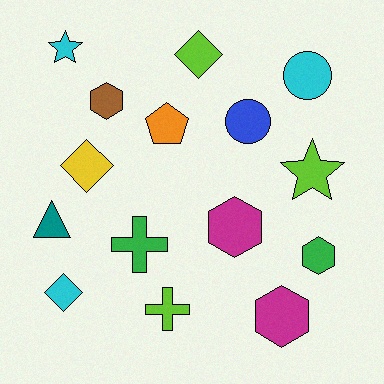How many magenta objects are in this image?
There are 2 magenta objects.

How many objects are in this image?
There are 15 objects.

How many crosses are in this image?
There are 2 crosses.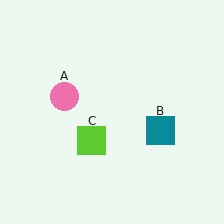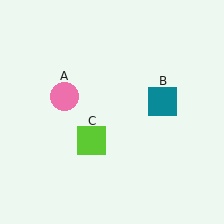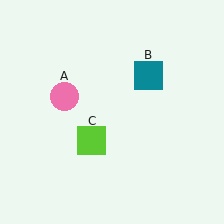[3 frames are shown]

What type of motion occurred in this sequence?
The teal square (object B) rotated counterclockwise around the center of the scene.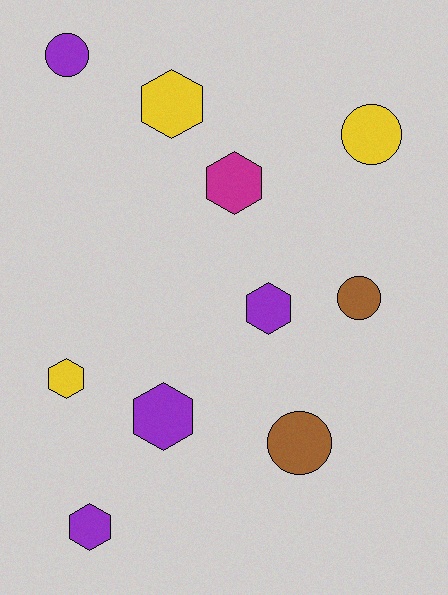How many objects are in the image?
There are 10 objects.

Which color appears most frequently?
Purple, with 4 objects.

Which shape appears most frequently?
Hexagon, with 6 objects.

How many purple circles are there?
There is 1 purple circle.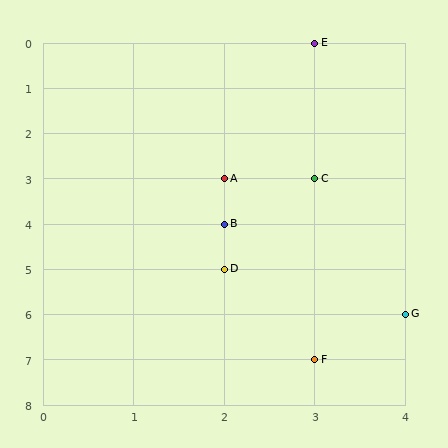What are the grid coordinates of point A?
Point A is at grid coordinates (2, 3).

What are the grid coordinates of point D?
Point D is at grid coordinates (2, 5).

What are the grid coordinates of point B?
Point B is at grid coordinates (2, 4).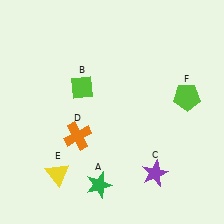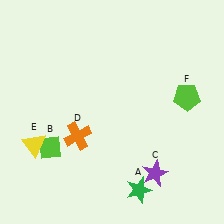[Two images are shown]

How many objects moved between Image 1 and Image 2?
3 objects moved between the two images.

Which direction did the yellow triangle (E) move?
The yellow triangle (E) moved up.